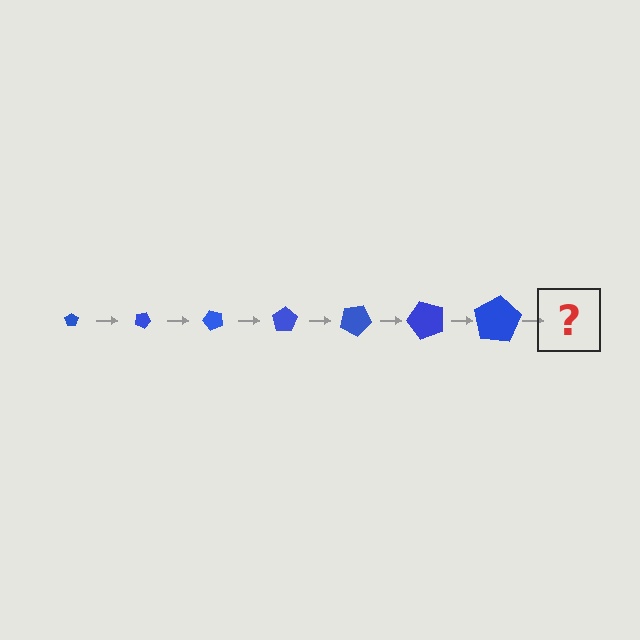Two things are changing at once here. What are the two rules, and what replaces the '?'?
The two rules are that the pentagon grows larger each step and it rotates 25 degrees each step. The '?' should be a pentagon, larger than the previous one and rotated 175 degrees from the start.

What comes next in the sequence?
The next element should be a pentagon, larger than the previous one and rotated 175 degrees from the start.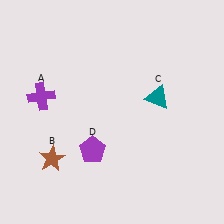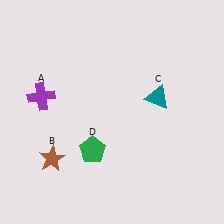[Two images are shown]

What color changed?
The pentagon (D) changed from purple in Image 1 to green in Image 2.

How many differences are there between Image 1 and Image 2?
There is 1 difference between the two images.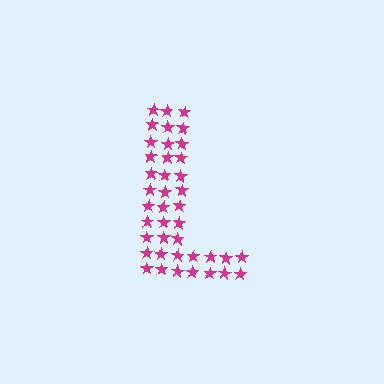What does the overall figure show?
The overall figure shows the letter L.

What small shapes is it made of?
It is made of small stars.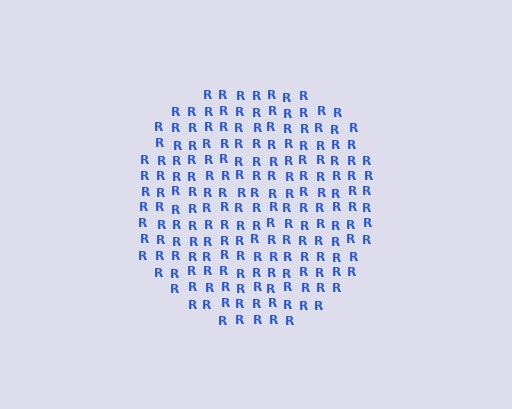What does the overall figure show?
The overall figure shows a circle.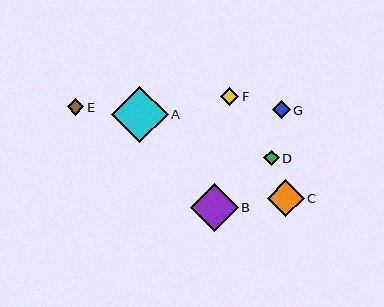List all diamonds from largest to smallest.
From largest to smallest: A, B, C, F, G, E, D.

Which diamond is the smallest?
Diamond D is the smallest with a size of approximately 15 pixels.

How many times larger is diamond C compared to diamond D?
Diamond C is approximately 2.4 times the size of diamond D.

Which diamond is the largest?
Diamond A is the largest with a size of approximately 57 pixels.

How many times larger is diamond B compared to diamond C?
Diamond B is approximately 1.3 times the size of diamond C.